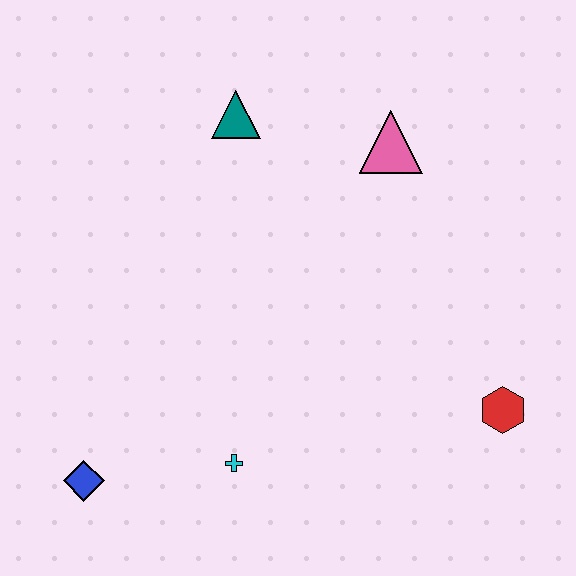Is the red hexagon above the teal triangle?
No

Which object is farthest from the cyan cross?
The pink triangle is farthest from the cyan cross.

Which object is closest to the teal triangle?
The pink triangle is closest to the teal triangle.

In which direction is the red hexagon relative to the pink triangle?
The red hexagon is below the pink triangle.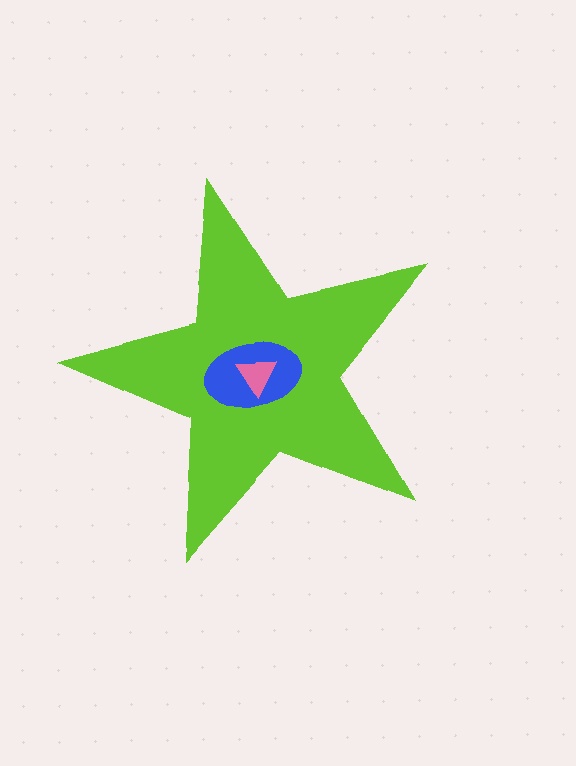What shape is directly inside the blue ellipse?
The pink triangle.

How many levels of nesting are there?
3.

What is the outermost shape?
The lime star.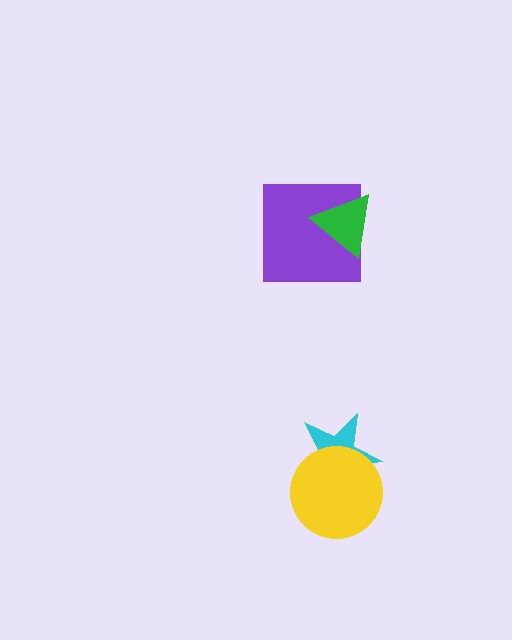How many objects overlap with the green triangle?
1 object overlaps with the green triangle.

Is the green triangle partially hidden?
No, no other shape covers it.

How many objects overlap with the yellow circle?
1 object overlaps with the yellow circle.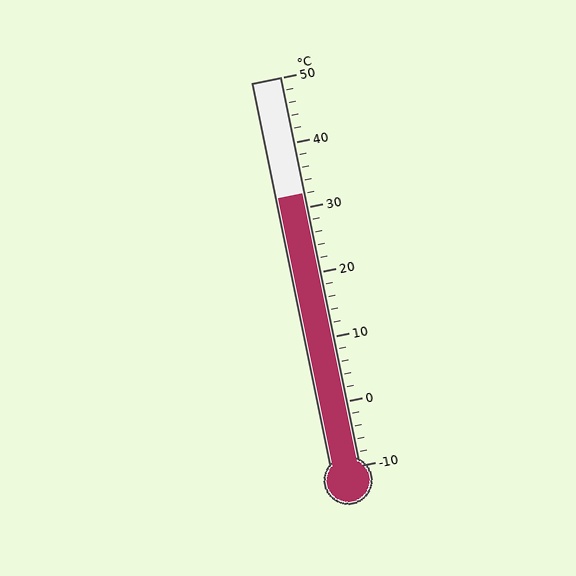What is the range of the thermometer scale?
The thermometer scale ranges from -10°C to 50°C.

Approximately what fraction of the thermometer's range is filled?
The thermometer is filled to approximately 70% of its range.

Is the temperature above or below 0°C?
The temperature is above 0°C.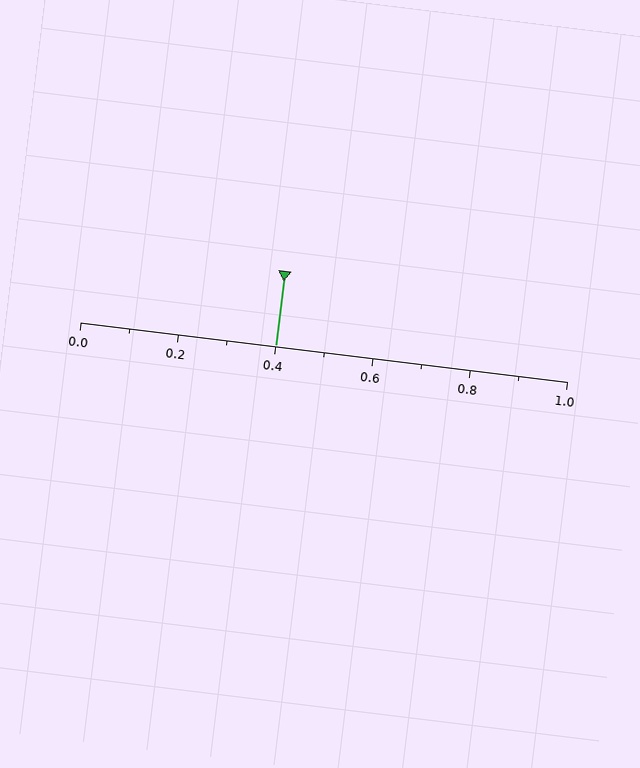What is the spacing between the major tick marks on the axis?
The major ticks are spaced 0.2 apart.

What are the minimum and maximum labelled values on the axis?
The axis runs from 0.0 to 1.0.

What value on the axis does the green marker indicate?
The marker indicates approximately 0.4.